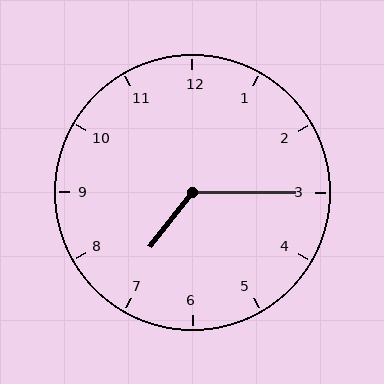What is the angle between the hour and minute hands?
Approximately 128 degrees.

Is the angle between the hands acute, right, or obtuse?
It is obtuse.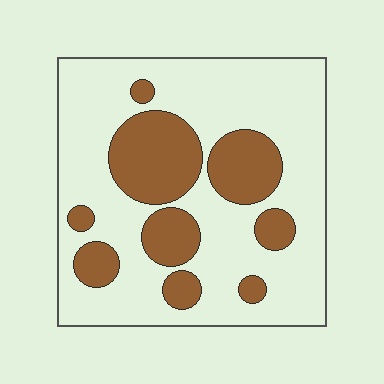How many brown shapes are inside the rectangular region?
9.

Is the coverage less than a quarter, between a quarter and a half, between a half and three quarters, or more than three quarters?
Between a quarter and a half.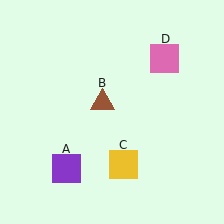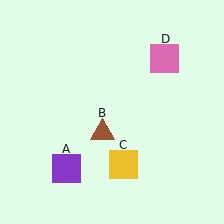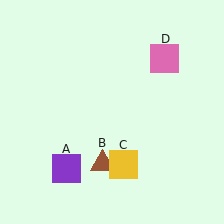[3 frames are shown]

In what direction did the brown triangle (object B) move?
The brown triangle (object B) moved down.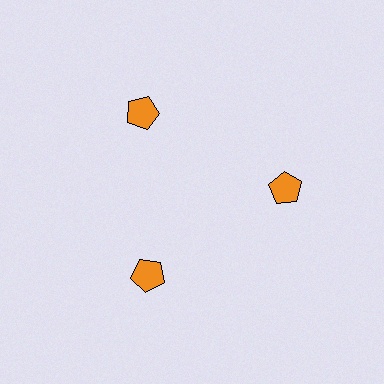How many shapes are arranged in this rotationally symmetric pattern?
There are 3 shapes, arranged in 3 groups of 1.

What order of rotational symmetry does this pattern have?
This pattern has 3-fold rotational symmetry.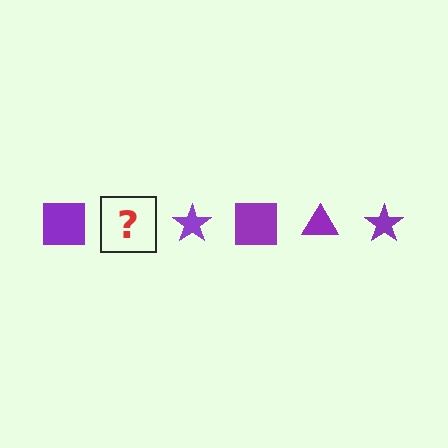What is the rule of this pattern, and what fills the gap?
The rule is that the pattern cycles through square, triangle, star shapes in purple. The gap should be filled with a purple triangle.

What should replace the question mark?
The question mark should be replaced with a purple triangle.